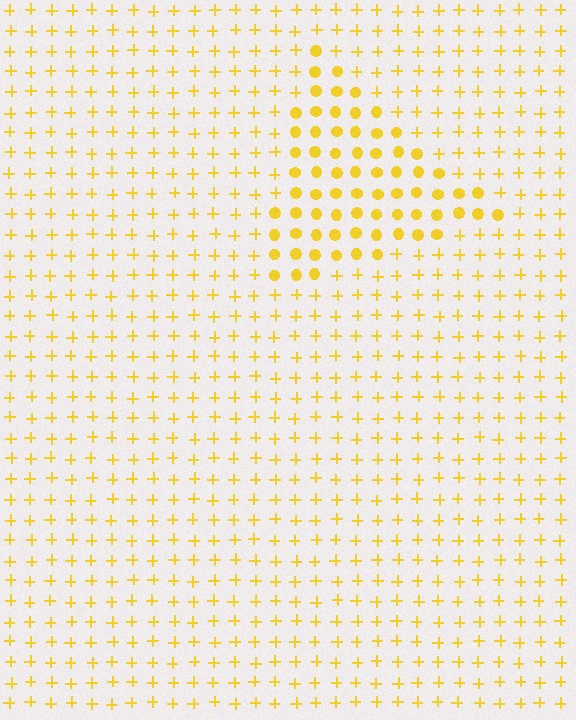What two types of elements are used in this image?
The image uses circles inside the triangle region and plus signs outside it.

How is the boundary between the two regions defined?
The boundary is defined by a change in element shape: circles inside vs. plus signs outside. All elements share the same color and spacing.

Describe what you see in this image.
The image is filled with small yellow elements arranged in a uniform grid. A triangle-shaped region contains circles, while the surrounding area contains plus signs. The boundary is defined purely by the change in element shape.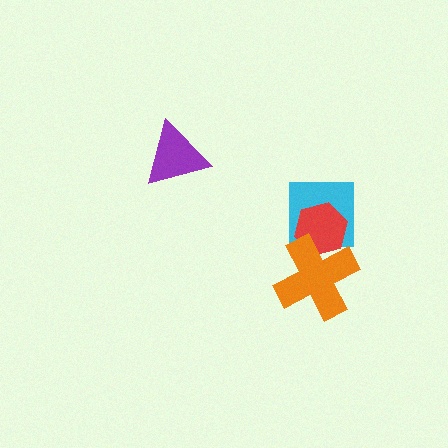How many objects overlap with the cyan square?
2 objects overlap with the cyan square.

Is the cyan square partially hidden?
Yes, it is partially covered by another shape.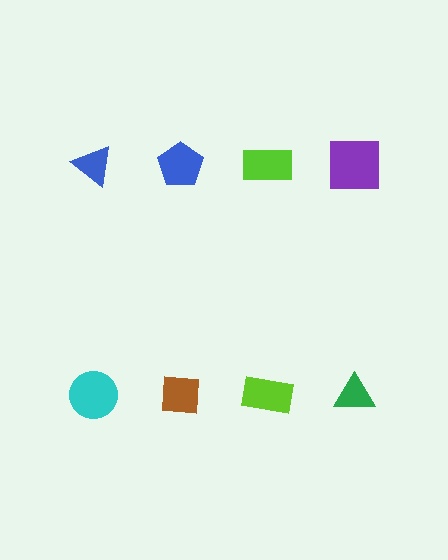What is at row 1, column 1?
A blue triangle.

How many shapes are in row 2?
4 shapes.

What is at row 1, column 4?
A purple square.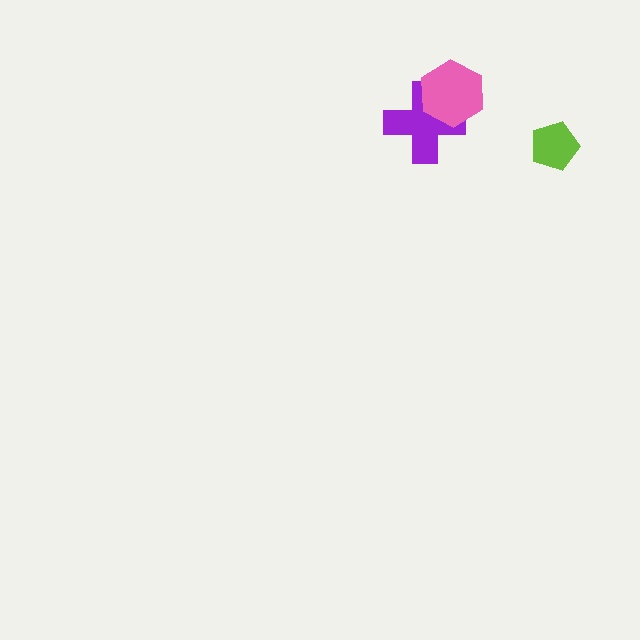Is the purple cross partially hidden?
Yes, it is partially covered by another shape.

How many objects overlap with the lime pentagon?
0 objects overlap with the lime pentagon.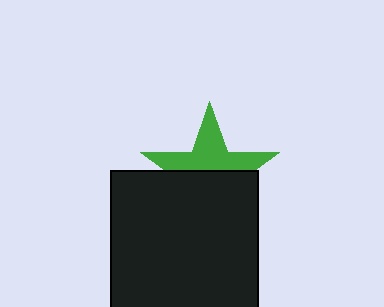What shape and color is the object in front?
The object in front is a black rectangle.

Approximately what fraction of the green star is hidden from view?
Roughly 53% of the green star is hidden behind the black rectangle.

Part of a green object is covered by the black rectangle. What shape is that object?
It is a star.